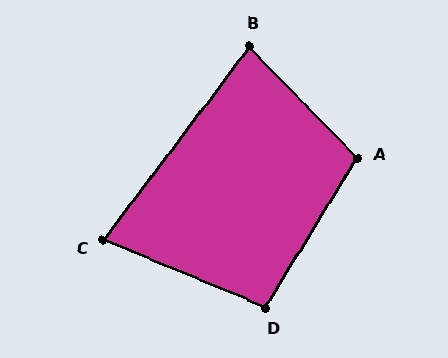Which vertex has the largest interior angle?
A, at approximately 104 degrees.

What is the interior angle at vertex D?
Approximately 99 degrees (obtuse).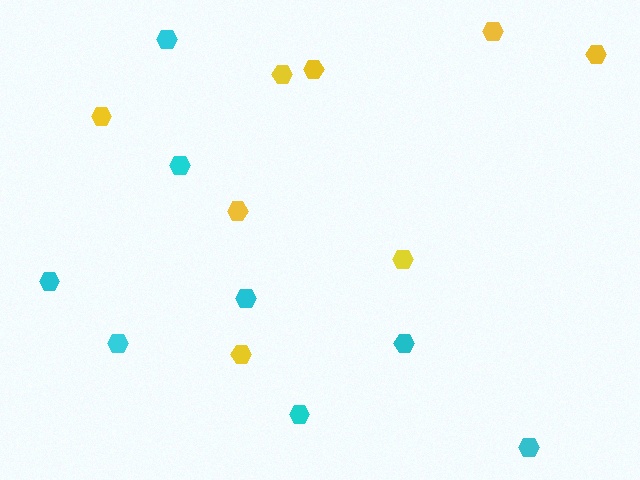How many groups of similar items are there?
There are 2 groups: one group of cyan hexagons (8) and one group of yellow hexagons (8).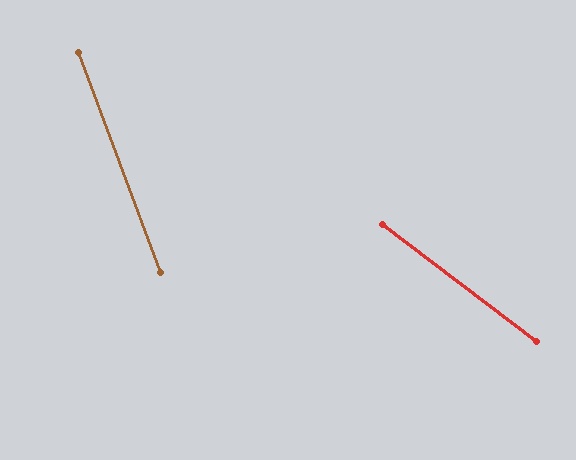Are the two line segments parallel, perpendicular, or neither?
Neither parallel nor perpendicular — they differ by about 32°.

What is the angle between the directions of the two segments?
Approximately 32 degrees.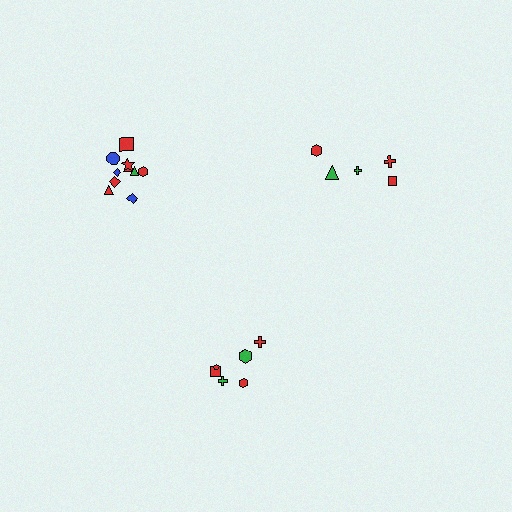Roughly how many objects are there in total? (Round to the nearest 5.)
Roughly 20 objects in total.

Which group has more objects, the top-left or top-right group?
The top-left group.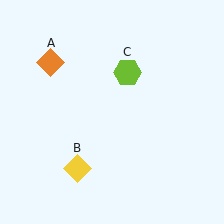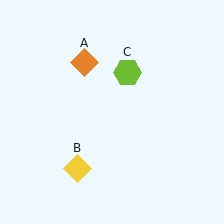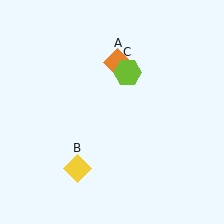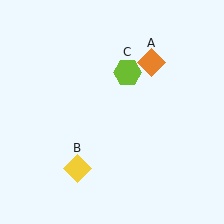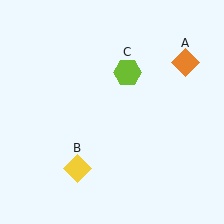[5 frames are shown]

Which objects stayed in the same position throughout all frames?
Yellow diamond (object B) and lime hexagon (object C) remained stationary.